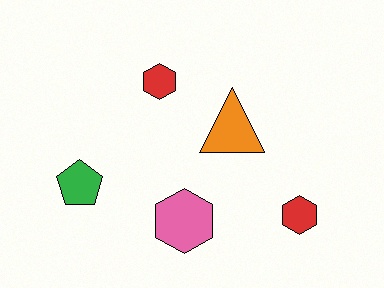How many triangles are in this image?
There is 1 triangle.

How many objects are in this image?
There are 5 objects.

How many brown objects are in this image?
There are no brown objects.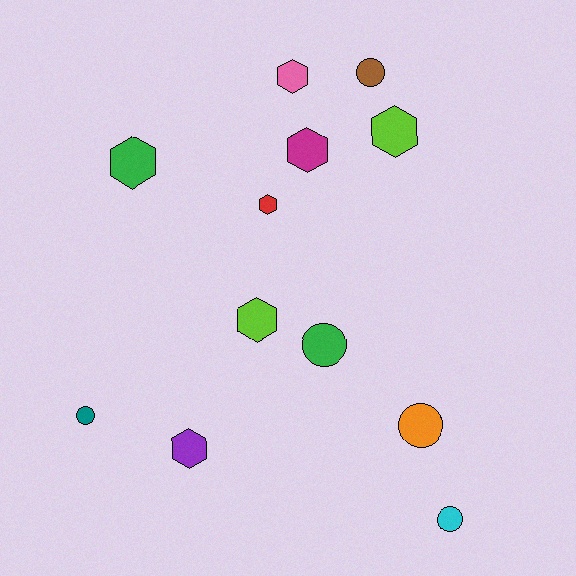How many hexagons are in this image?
There are 7 hexagons.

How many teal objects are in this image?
There is 1 teal object.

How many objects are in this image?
There are 12 objects.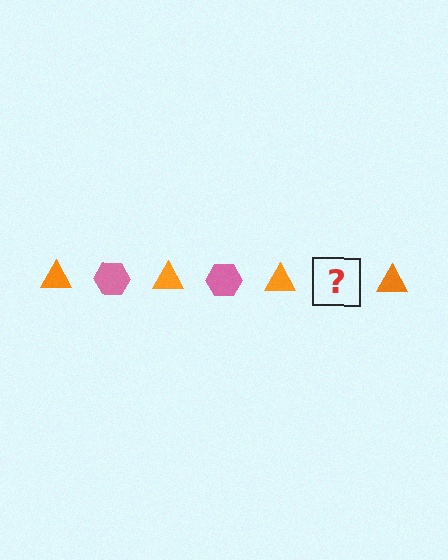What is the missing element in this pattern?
The missing element is a pink hexagon.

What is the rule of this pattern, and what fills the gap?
The rule is that the pattern alternates between orange triangle and pink hexagon. The gap should be filled with a pink hexagon.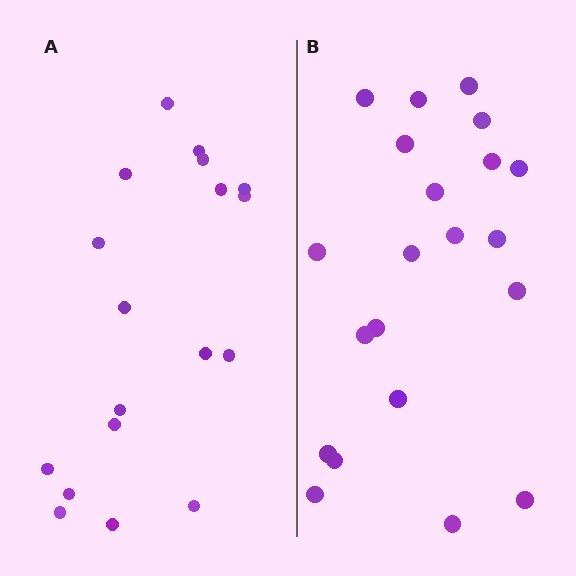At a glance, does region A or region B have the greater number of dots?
Region B (the right region) has more dots.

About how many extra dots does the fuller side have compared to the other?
Region B has just a few more — roughly 2 or 3 more dots than region A.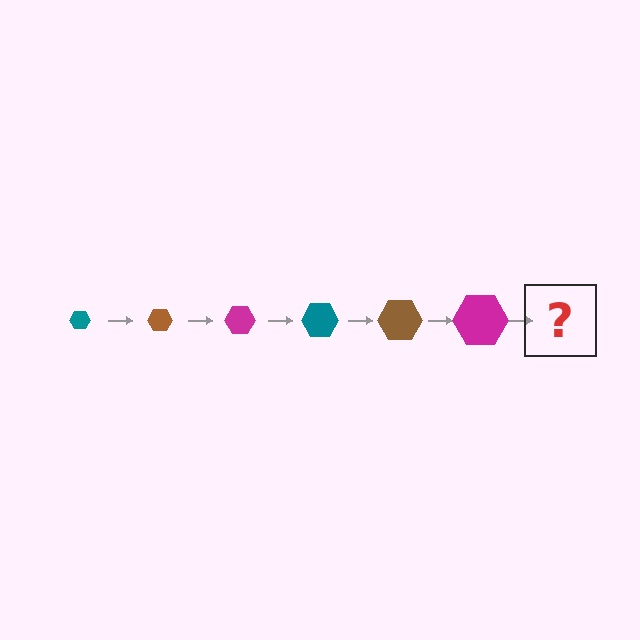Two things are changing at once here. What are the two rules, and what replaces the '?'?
The two rules are that the hexagon grows larger each step and the color cycles through teal, brown, and magenta. The '?' should be a teal hexagon, larger than the previous one.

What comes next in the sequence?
The next element should be a teal hexagon, larger than the previous one.